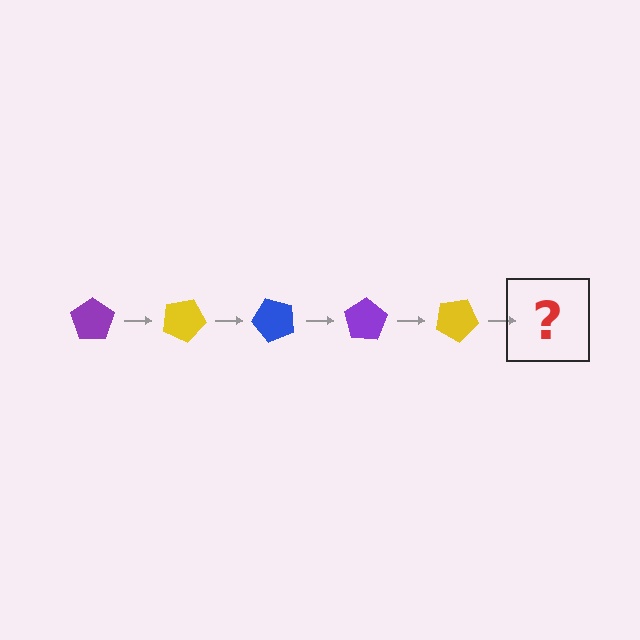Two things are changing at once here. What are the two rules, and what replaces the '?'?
The two rules are that it rotates 25 degrees each step and the color cycles through purple, yellow, and blue. The '?' should be a blue pentagon, rotated 125 degrees from the start.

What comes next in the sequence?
The next element should be a blue pentagon, rotated 125 degrees from the start.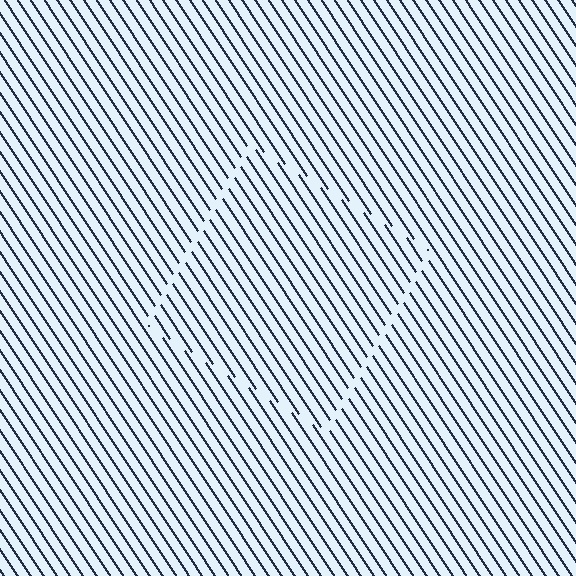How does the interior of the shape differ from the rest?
The interior of the shape contains the same grating, shifted by half a period — the contour is defined by the phase discontinuity where line-ends from the inner and outer gratings abut.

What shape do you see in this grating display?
An illusory square. The interior of the shape contains the same grating, shifted by half a period — the contour is defined by the phase discontinuity where line-ends from the inner and outer gratings abut.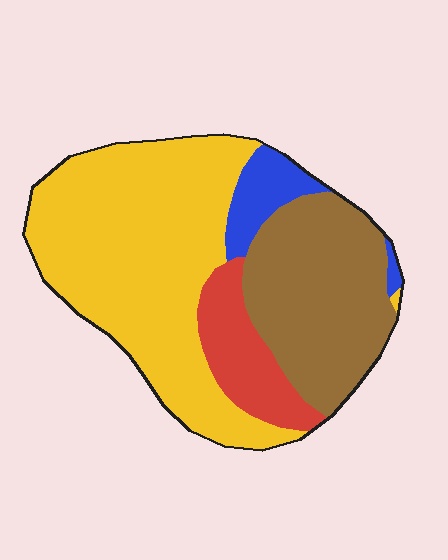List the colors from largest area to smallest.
From largest to smallest: yellow, brown, red, blue.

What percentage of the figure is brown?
Brown takes up between a quarter and a half of the figure.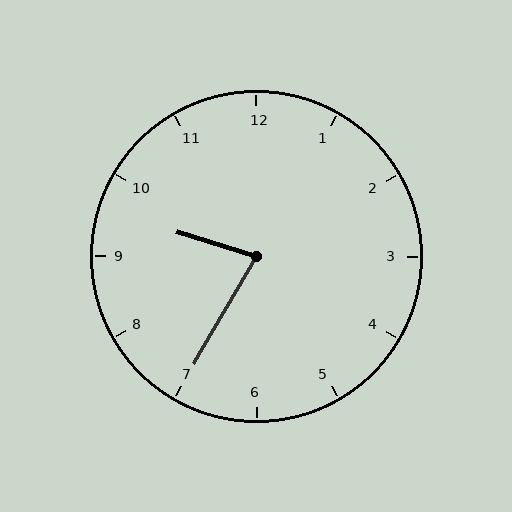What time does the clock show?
9:35.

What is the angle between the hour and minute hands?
Approximately 78 degrees.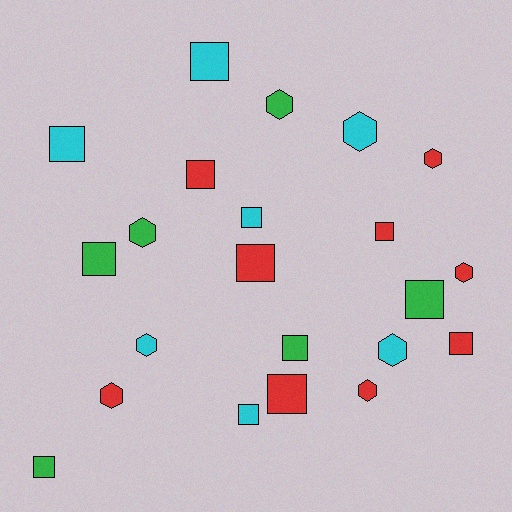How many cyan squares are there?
There are 4 cyan squares.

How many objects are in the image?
There are 22 objects.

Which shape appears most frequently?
Square, with 13 objects.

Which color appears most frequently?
Red, with 9 objects.